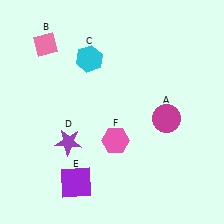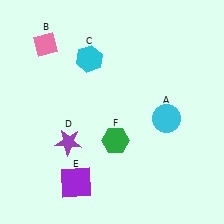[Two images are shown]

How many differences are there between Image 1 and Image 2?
There are 2 differences between the two images.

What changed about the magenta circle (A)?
In Image 1, A is magenta. In Image 2, it changed to cyan.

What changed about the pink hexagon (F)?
In Image 1, F is pink. In Image 2, it changed to green.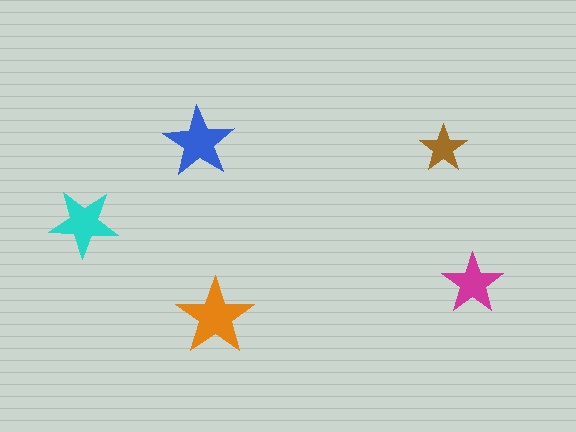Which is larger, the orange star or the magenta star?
The orange one.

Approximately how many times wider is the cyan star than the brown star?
About 1.5 times wider.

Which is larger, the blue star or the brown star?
The blue one.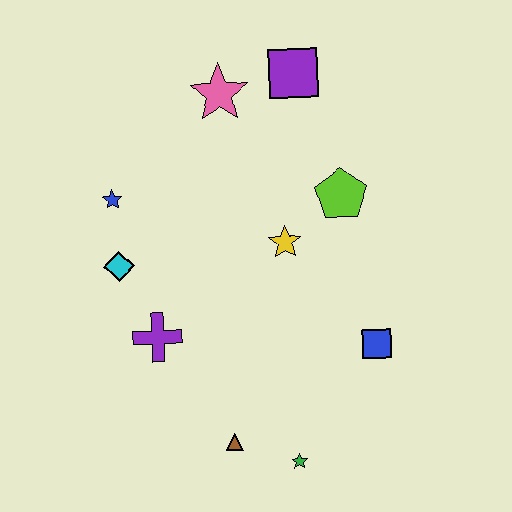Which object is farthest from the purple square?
The green star is farthest from the purple square.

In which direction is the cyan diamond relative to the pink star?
The cyan diamond is below the pink star.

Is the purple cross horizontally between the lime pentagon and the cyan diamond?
Yes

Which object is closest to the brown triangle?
The green star is closest to the brown triangle.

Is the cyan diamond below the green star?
No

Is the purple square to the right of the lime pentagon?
No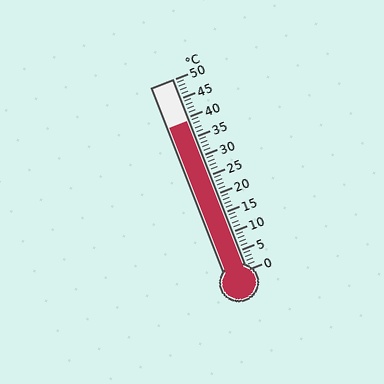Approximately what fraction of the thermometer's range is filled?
The thermometer is filled to approximately 80% of its range.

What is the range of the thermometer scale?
The thermometer scale ranges from 0°C to 50°C.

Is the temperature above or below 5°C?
The temperature is above 5°C.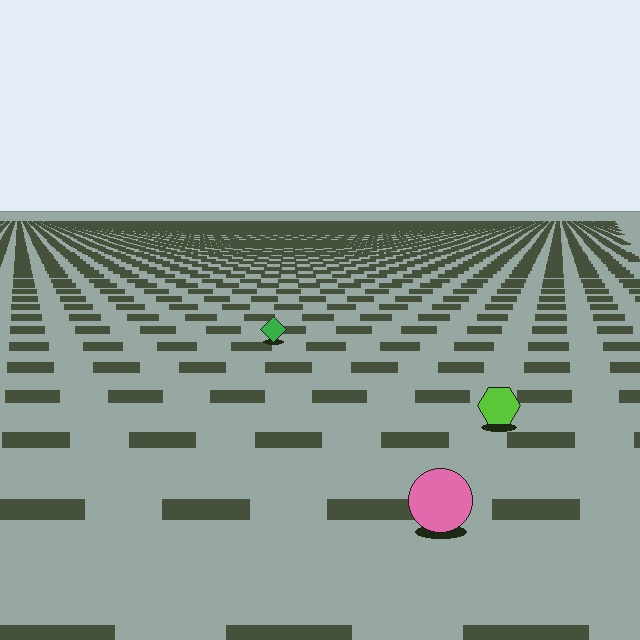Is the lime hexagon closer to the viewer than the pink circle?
No. The pink circle is closer — you can tell from the texture gradient: the ground texture is coarser near it.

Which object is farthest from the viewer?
The green diamond is farthest from the viewer. It appears smaller and the ground texture around it is denser.